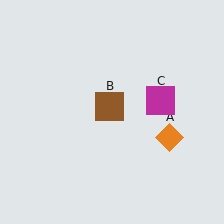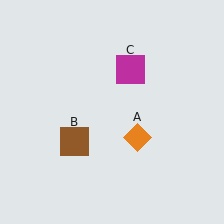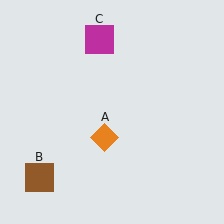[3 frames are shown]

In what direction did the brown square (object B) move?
The brown square (object B) moved down and to the left.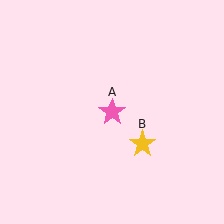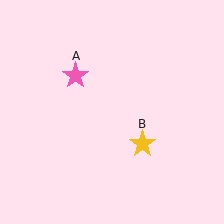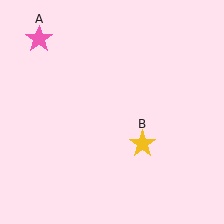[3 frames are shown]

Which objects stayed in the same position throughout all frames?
Yellow star (object B) remained stationary.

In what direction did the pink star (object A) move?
The pink star (object A) moved up and to the left.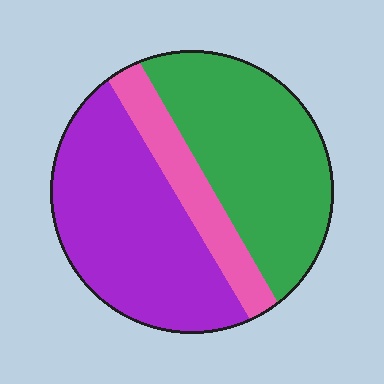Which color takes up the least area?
Pink, at roughly 15%.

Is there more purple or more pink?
Purple.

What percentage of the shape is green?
Green covers about 40% of the shape.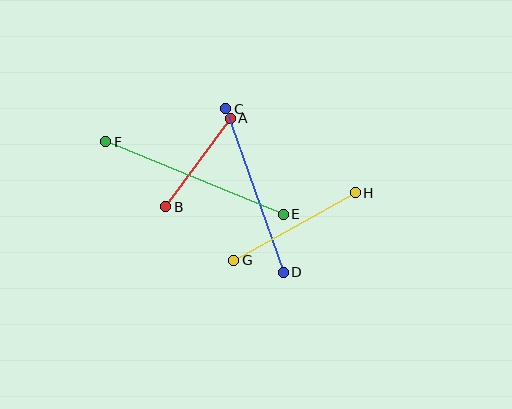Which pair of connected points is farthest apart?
Points E and F are farthest apart.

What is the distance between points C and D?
The distance is approximately 173 pixels.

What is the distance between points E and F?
The distance is approximately 191 pixels.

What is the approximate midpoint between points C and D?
The midpoint is at approximately (254, 191) pixels.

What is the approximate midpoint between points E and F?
The midpoint is at approximately (194, 178) pixels.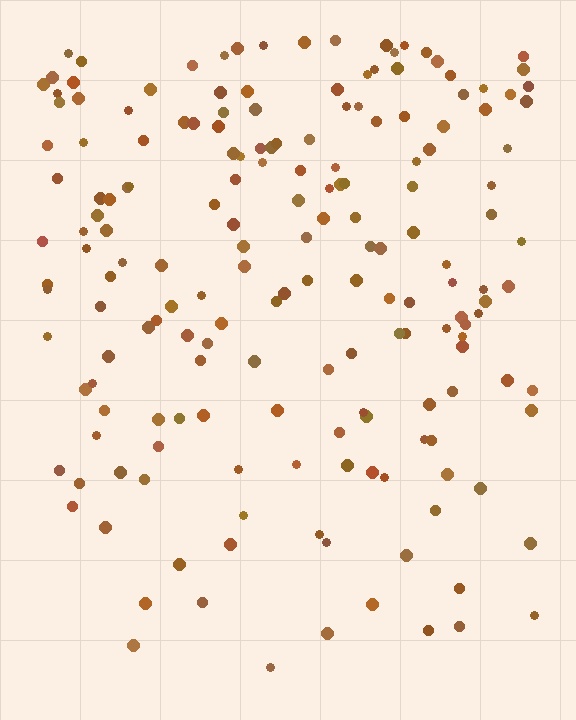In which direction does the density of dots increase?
From bottom to top, with the top side densest.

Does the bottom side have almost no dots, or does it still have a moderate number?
Still a moderate number, just noticeably fewer than the top.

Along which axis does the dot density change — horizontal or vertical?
Vertical.